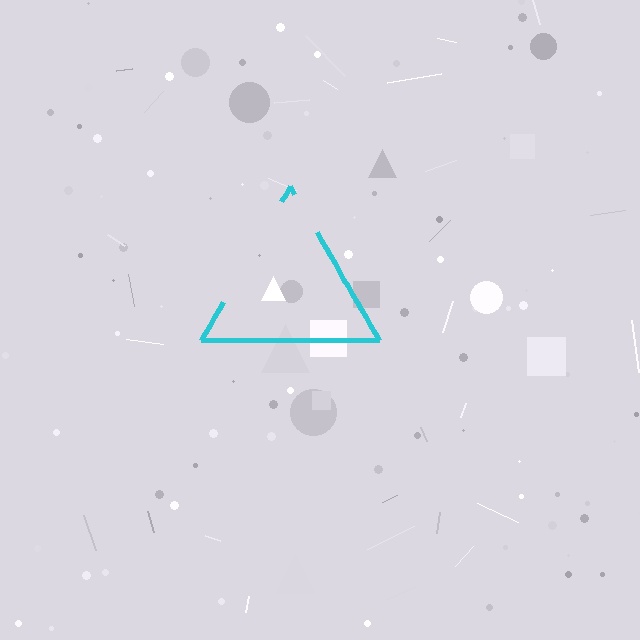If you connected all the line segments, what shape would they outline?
They would outline a triangle.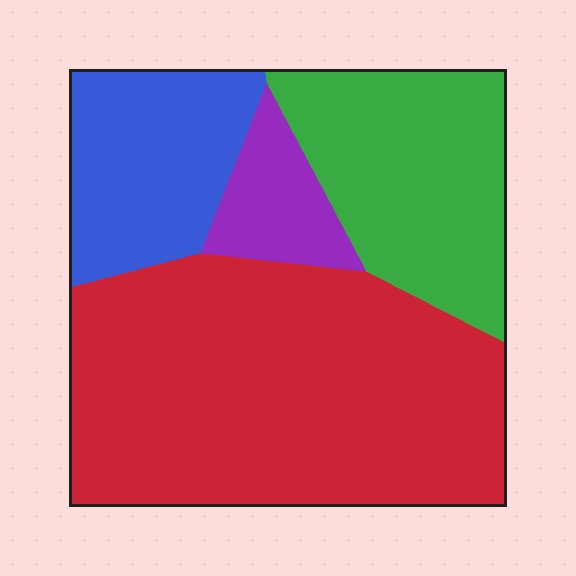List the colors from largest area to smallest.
From largest to smallest: red, green, blue, purple.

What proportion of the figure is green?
Green takes up between a sixth and a third of the figure.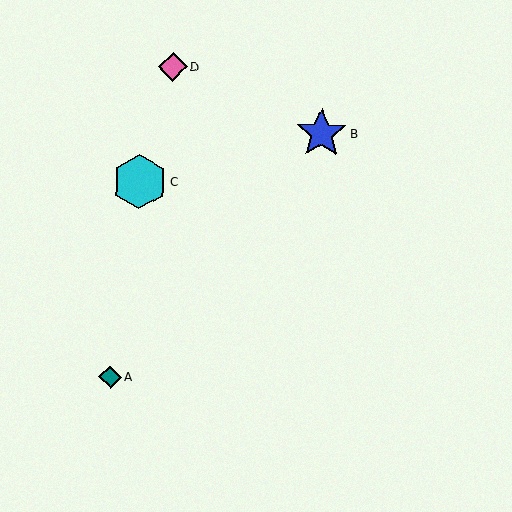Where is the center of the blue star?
The center of the blue star is at (321, 133).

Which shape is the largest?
The cyan hexagon (labeled C) is the largest.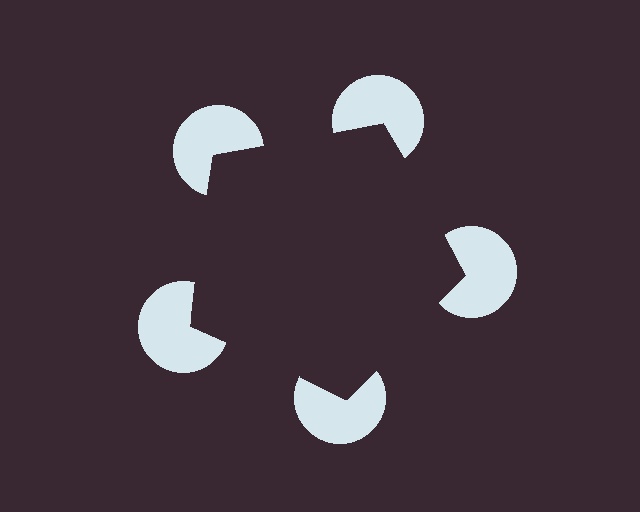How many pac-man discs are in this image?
There are 5 — one at each vertex of the illusory pentagon.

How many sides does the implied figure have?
5 sides.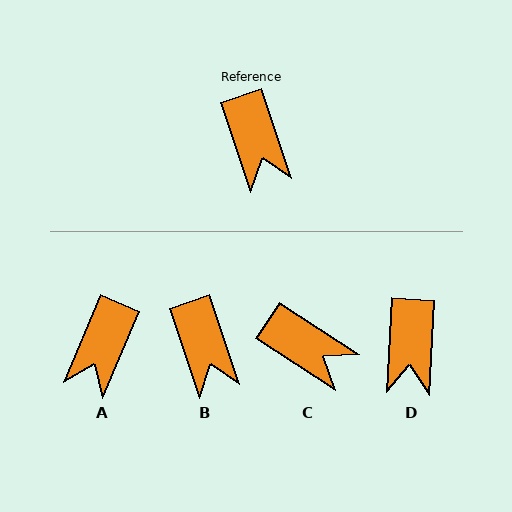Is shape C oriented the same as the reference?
No, it is off by about 39 degrees.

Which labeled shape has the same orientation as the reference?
B.